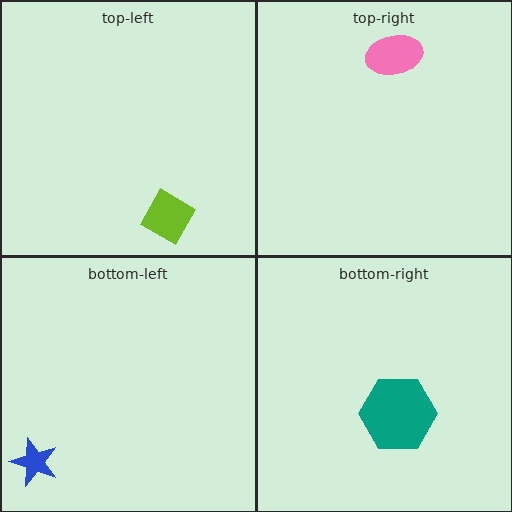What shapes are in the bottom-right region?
The teal hexagon.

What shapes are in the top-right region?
The pink ellipse.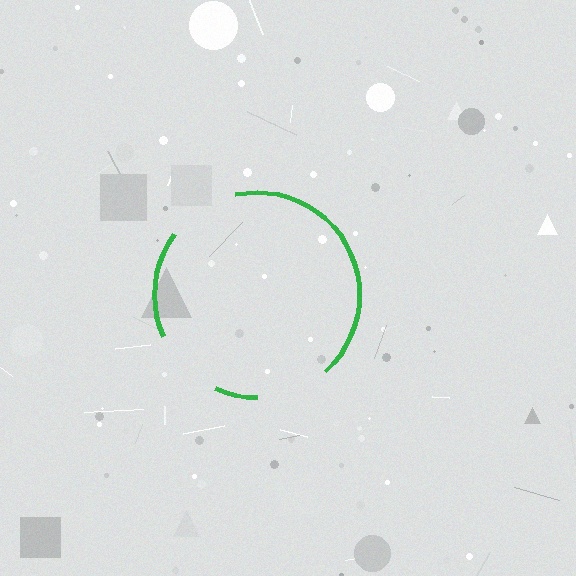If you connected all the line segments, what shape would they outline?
They would outline a circle.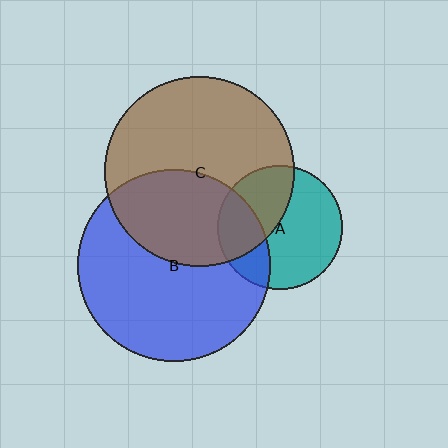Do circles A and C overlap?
Yes.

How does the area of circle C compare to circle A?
Approximately 2.3 times.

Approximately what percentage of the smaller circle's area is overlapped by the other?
Approximately 40%.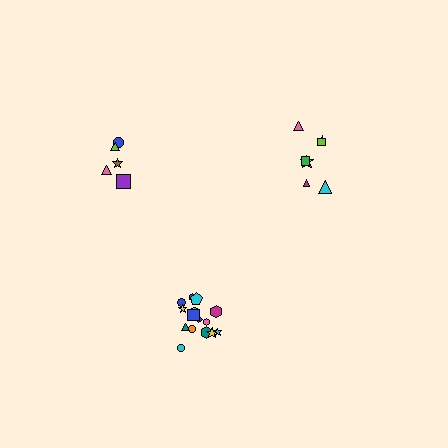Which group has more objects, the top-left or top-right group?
The top-right group.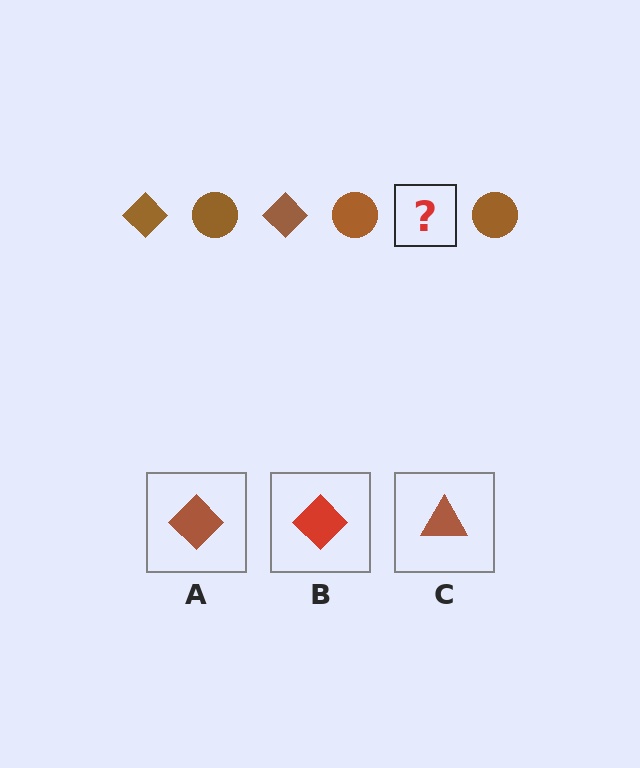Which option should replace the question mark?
Option A.